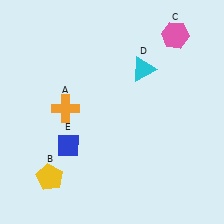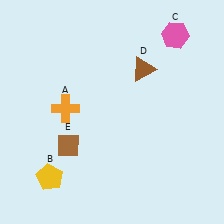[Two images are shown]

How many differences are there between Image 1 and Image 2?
There are 2 differences between the two images.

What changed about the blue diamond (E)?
In Image 1, E is blue. In Image 2, it changed to brown.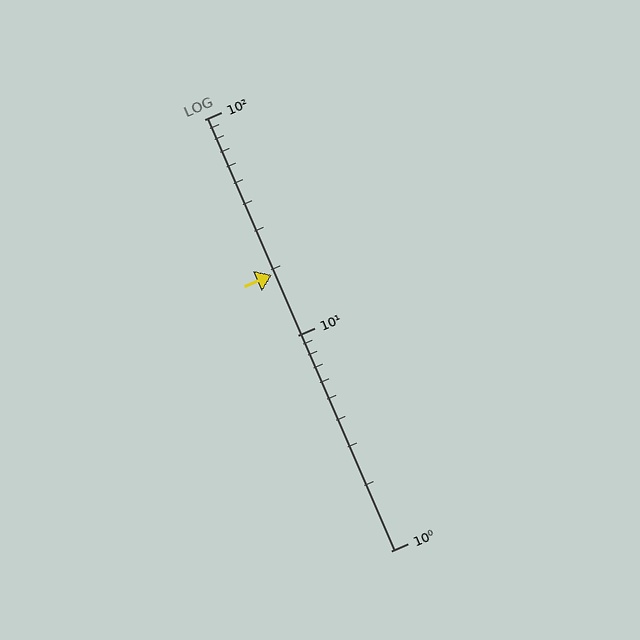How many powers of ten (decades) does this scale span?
The scale spans 2 decades, from 1 to 100.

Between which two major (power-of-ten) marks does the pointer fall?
The pointer is between 10 and 100.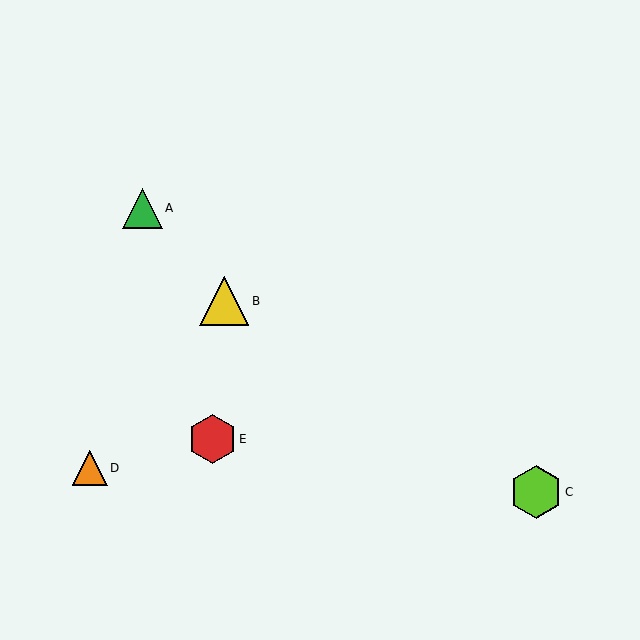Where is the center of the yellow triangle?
The center of the yellow triangle is at (224, 301).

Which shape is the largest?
The lime hexagon (labeled C) is the largest.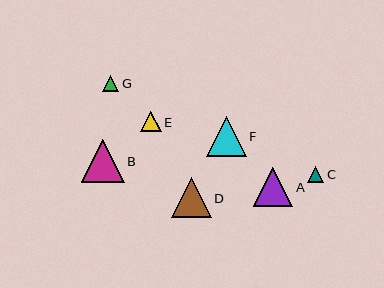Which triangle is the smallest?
Triangle G is the smallest with a size of approximately 16 pixels.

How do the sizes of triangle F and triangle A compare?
Triangle F and triangle A are approximately the same size.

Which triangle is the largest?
Triangle B is the largest with a size of approximately 43 pixels.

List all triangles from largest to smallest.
From largest to smallest: B, D, F, A, E, C, G.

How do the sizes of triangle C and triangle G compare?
Triangle C and triangle G are approximately the same size.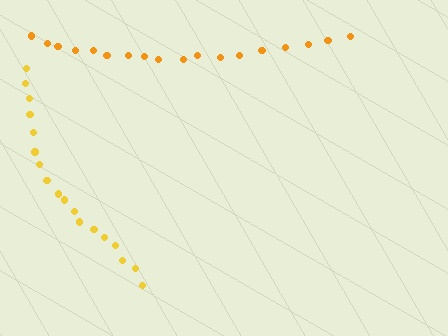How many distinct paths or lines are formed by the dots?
There are 2 distinct paths.